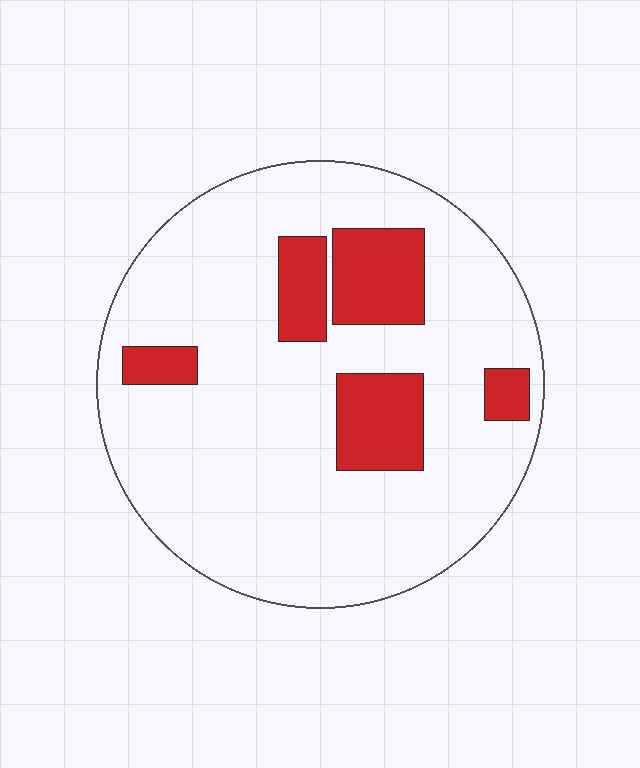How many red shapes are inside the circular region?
5.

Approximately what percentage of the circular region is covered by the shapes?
Approximately 20%.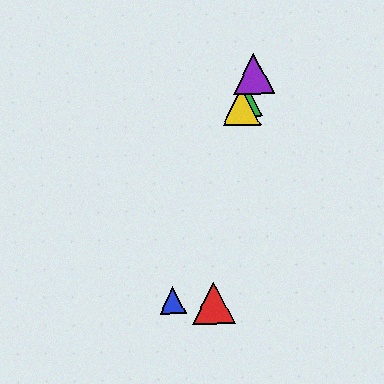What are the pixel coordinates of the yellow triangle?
The yellow triangle is at (242, 107).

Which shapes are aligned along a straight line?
The blue triangle, the green triangle, the yellow triangle, the purple triangle are aligned along a straight line.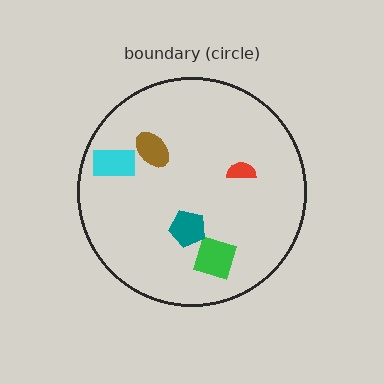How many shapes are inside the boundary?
5 inside, 0 outside.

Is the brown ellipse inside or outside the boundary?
Inside.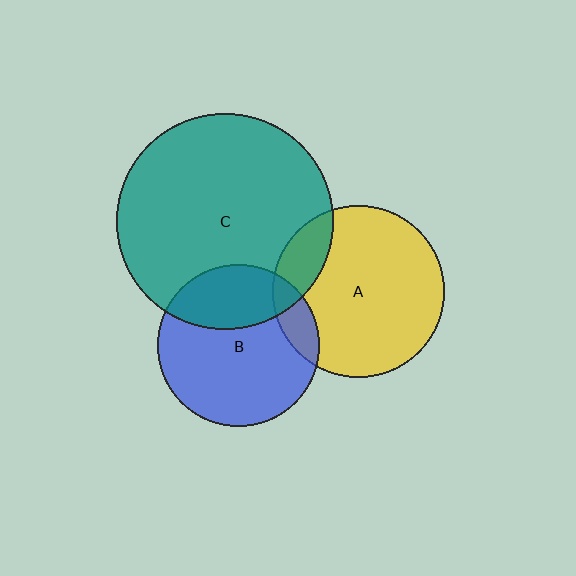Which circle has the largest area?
Circle C (teal).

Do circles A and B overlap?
Yes.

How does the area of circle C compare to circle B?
Approximately 1.8 times.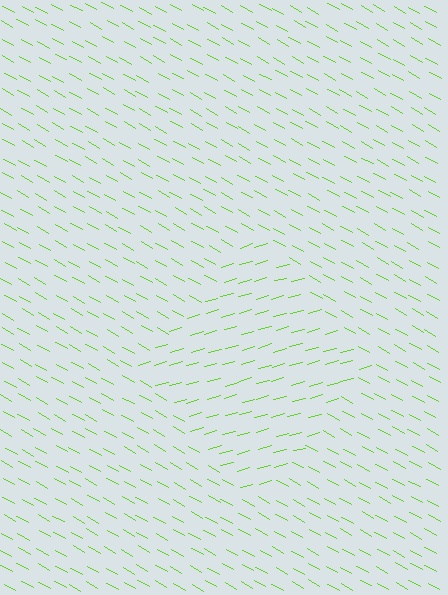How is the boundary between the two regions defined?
The boundary is defined purely by a change in line orientation (approximately 45 degrees difference). All lines are the same color and thickness.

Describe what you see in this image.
The image is filled with small lime line segments. A diamond region in the image has lines oriented differently from the surrounding lines, creating a visible texture boundary.